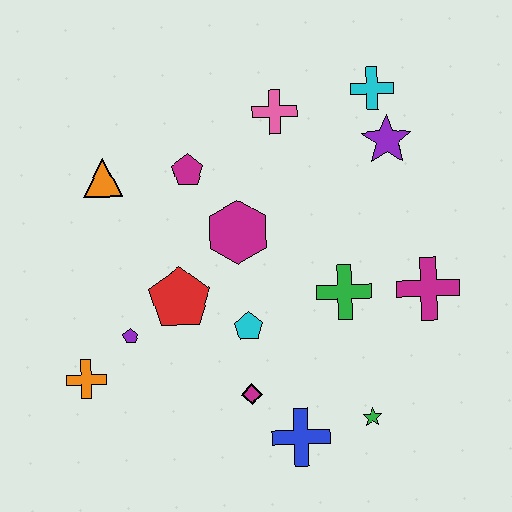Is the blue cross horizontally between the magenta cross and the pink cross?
Yes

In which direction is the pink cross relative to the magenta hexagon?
The pink cross is above the magenta hexagon.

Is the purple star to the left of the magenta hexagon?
No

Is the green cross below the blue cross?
No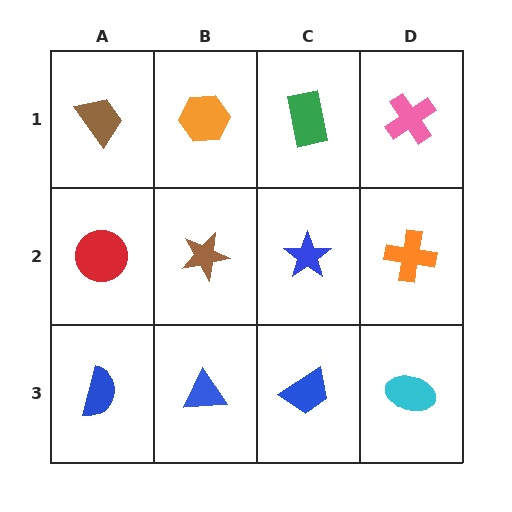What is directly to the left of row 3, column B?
A blue semicircle.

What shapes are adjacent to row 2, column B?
An orange hexagon (row 1, column B), a blue triangle (row 3, column B), a red circle (row 2, column A), a blue star (row 2, column C).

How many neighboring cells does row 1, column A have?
2.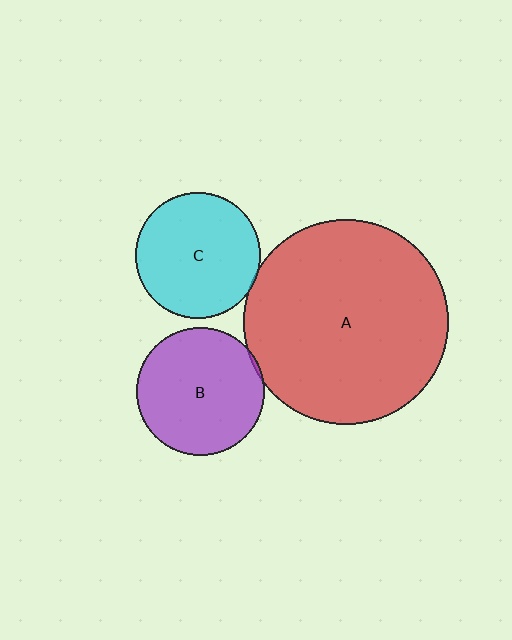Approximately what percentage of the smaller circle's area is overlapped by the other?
Approximately 5%.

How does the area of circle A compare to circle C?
Approximately 2.7 times.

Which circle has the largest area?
Circle A (red).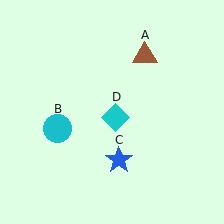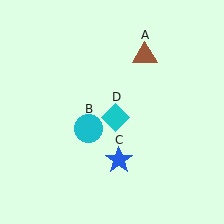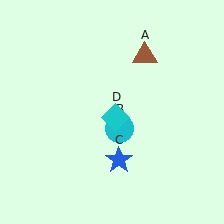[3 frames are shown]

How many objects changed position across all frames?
1 object changed position: cyan circle (object B).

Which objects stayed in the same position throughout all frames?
Brown triangle (object A) and blue star (object C) and cyan diamond (object D) remained stationary.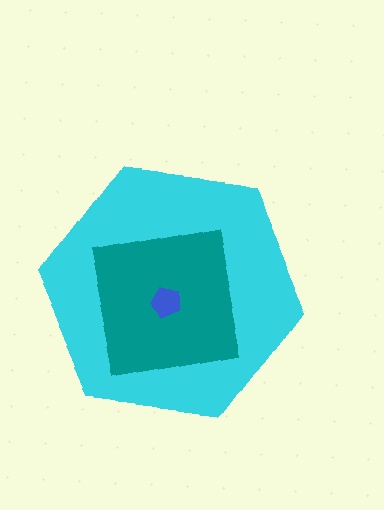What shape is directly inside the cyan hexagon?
The teal square.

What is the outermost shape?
The cyan hexagon.